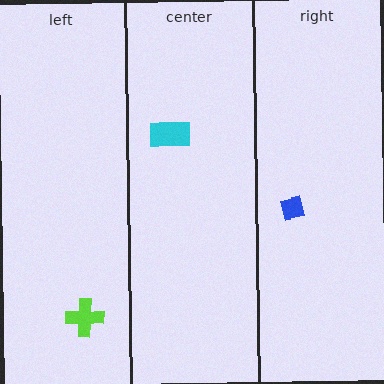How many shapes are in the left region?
1.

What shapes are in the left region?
The lime cross.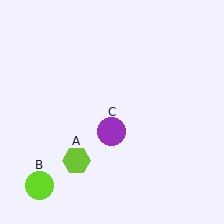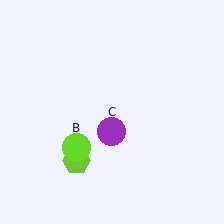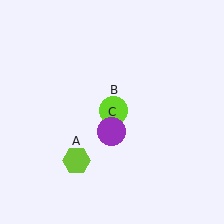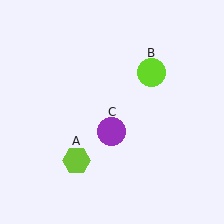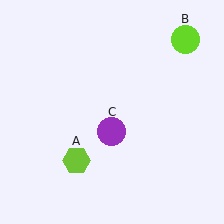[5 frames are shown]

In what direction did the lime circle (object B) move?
The lime circle (object B) moved up and to the right.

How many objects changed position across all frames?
1 object changed position: lime circle (object B).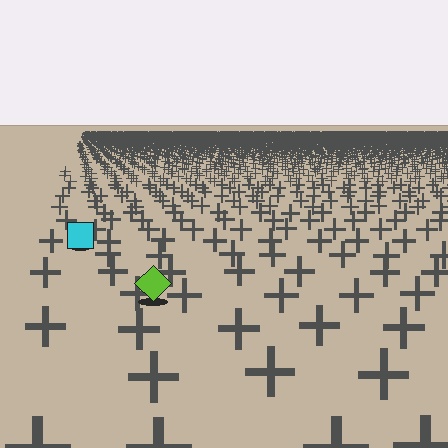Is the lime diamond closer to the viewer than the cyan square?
Yes. The lime diamond is closer — you can tell from the texture gradient: the ground texture is coarser near it.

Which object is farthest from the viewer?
The cyan square is farthest from the viewer. It appears smaller and the ground texture around it is denser.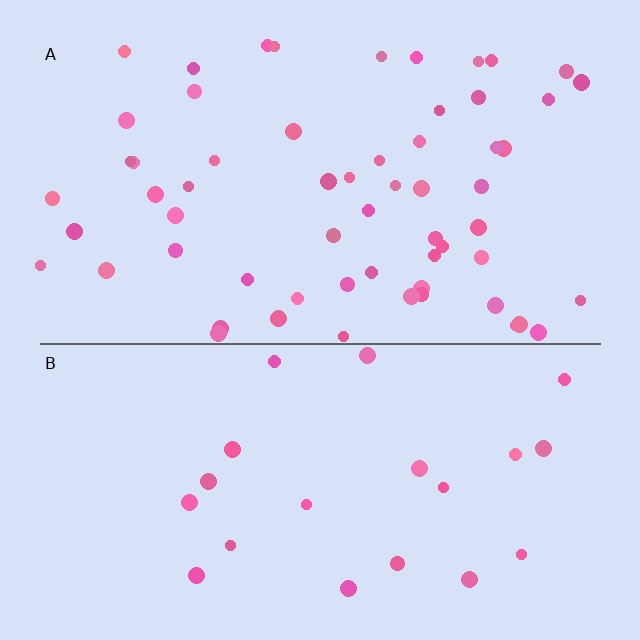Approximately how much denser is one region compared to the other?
Approximately 2.9× — region A over region B.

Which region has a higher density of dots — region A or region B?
A (the top).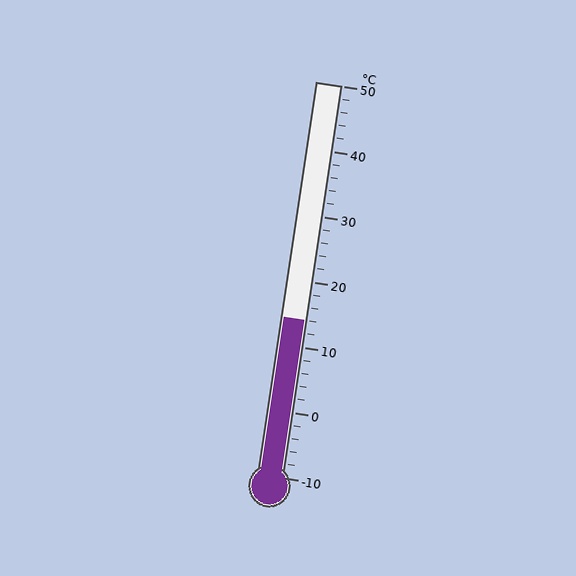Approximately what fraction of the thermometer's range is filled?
The thermometer is filled to approximately 40% of its range.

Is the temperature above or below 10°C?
The temperature is above 10°C.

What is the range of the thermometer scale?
The thermometer scale ranges from -10°C to 50°C.